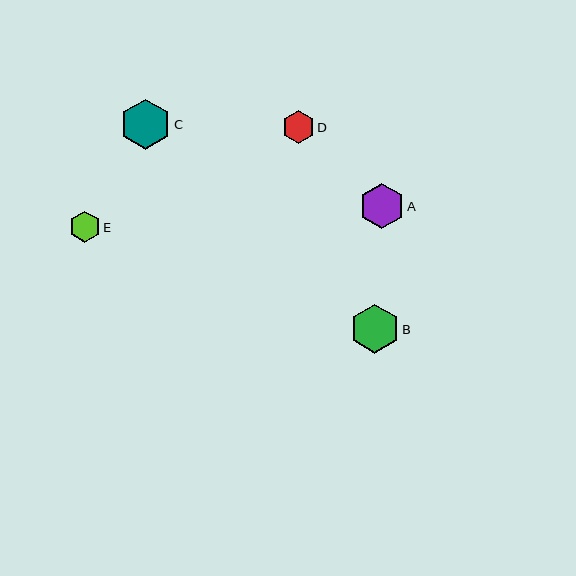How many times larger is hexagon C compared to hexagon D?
Hexagon C is approximately 1.6 times the size of hexagon D.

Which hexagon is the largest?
Hexagon C is the largest with a size of approximately 50 pixels.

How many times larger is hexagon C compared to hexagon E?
Hexagon C is approximately 1.6 times the size of hexagon E.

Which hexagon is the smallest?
Hexagon E is the smallest with a size of approximately 31 pixels.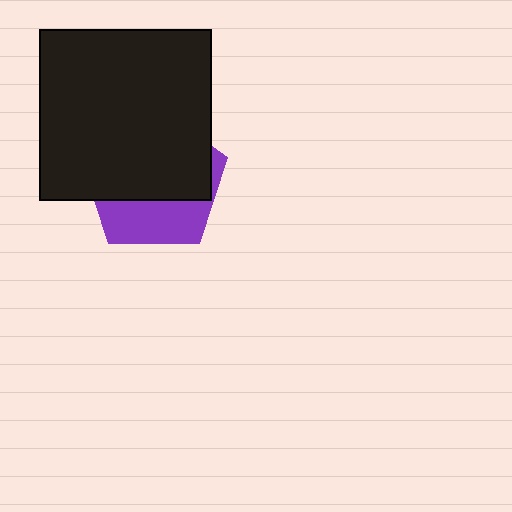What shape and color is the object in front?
The object in front is a black square.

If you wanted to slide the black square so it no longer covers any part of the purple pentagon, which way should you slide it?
Slide it up — that is the most direct way to separate the two shapes.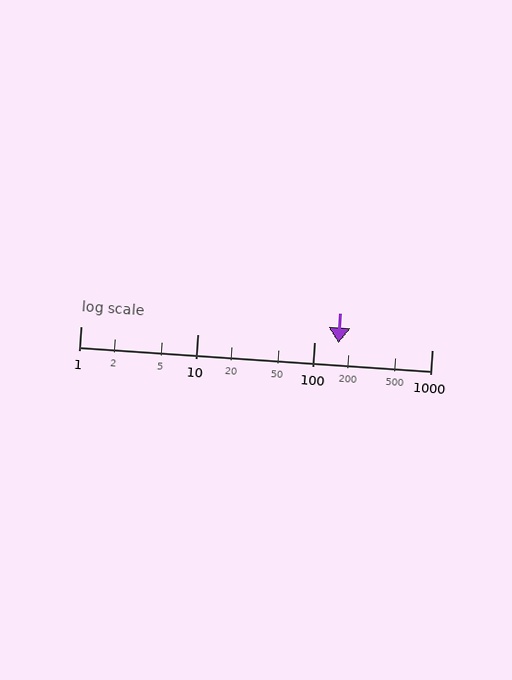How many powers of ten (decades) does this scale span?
The scale spans 3 decades, from 1 to 1000.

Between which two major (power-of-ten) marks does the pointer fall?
The pointer is between 100 and 1000.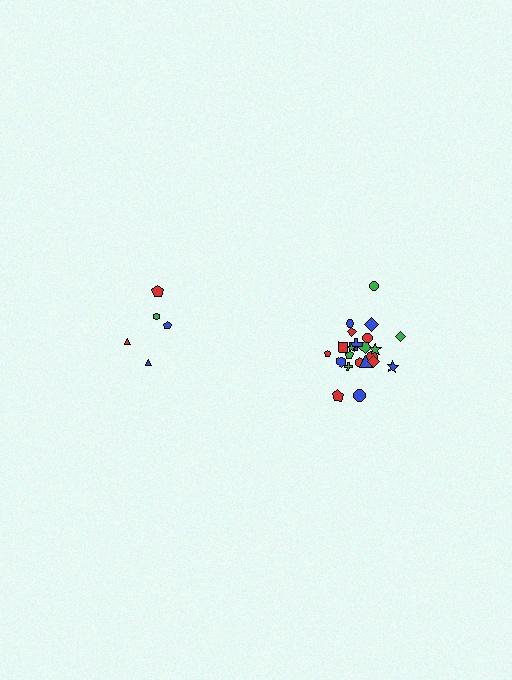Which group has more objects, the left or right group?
The right group.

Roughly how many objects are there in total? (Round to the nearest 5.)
Roughly 25 objects in total.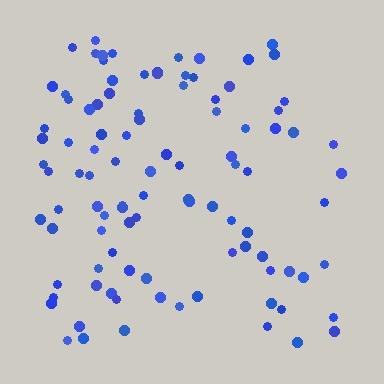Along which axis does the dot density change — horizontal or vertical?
Horizontal.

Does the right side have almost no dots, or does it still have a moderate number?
Still a moderate number, just noticeably fewer than the left.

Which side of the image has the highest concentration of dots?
The left.